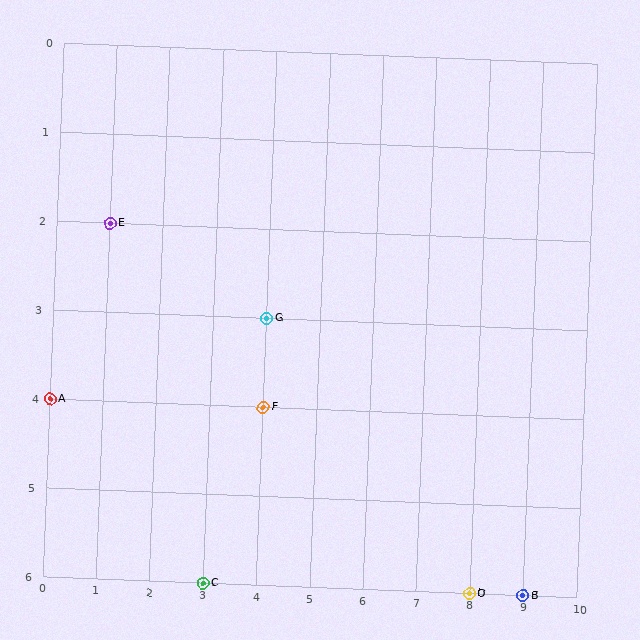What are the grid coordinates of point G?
Point G is at grid coordinates (4, 3).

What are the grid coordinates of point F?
Point F is at grid coordinates (4, 4).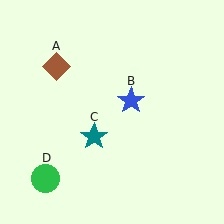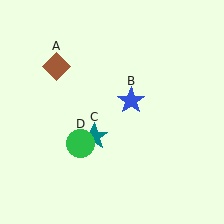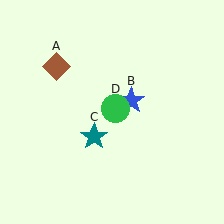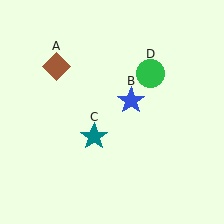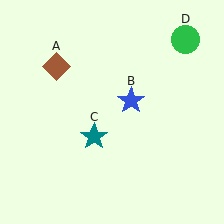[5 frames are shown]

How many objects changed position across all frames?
1 object changed position: green circle (object D).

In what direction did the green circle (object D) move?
The green circle (object D) moved up and to the right.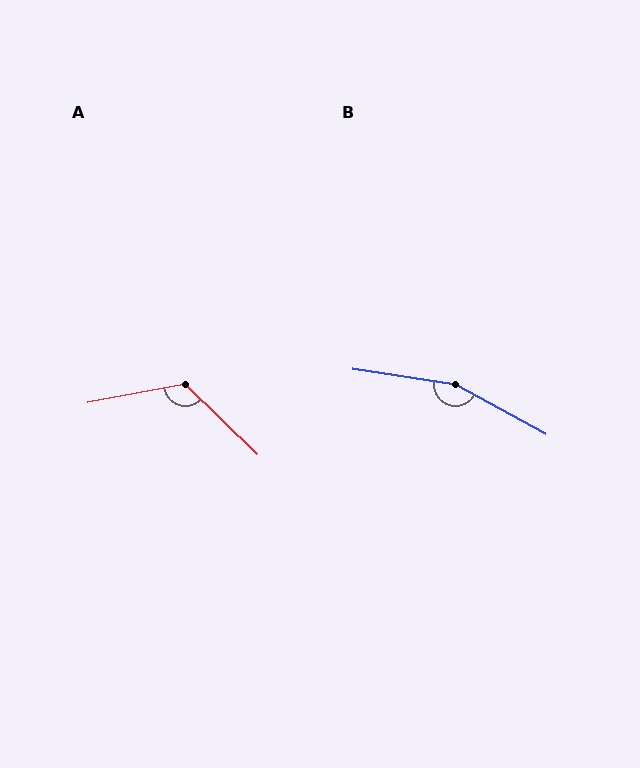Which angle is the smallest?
A, at approximately 125 degrees.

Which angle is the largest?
B, at approximately 160 degrees.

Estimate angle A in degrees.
Approximately 125 degrees.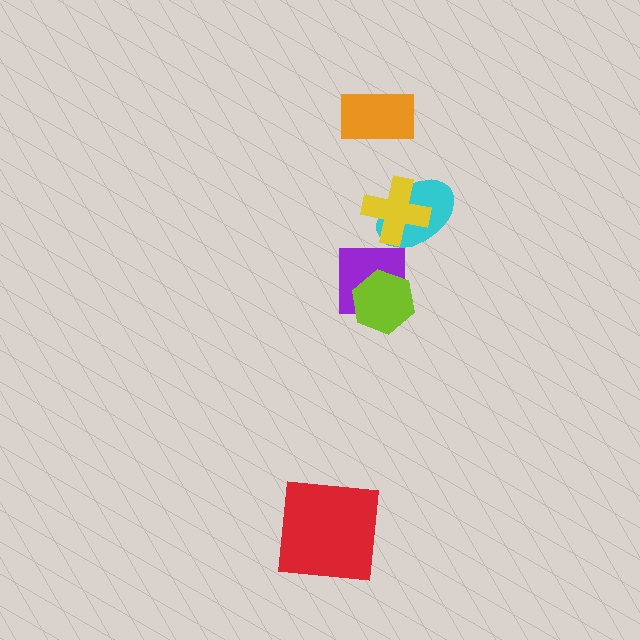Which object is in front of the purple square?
The lime hexagon is in front of the purple square.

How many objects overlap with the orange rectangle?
0 objects overlap with the orange rectangle.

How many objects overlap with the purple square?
1 object overlaps with the purple square.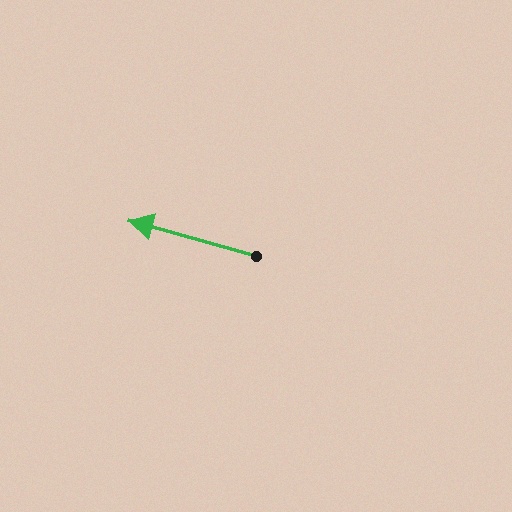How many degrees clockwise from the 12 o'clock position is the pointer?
Approximately 286 degrees.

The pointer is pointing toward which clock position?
Roughly 10 o'clock.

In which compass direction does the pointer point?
West.